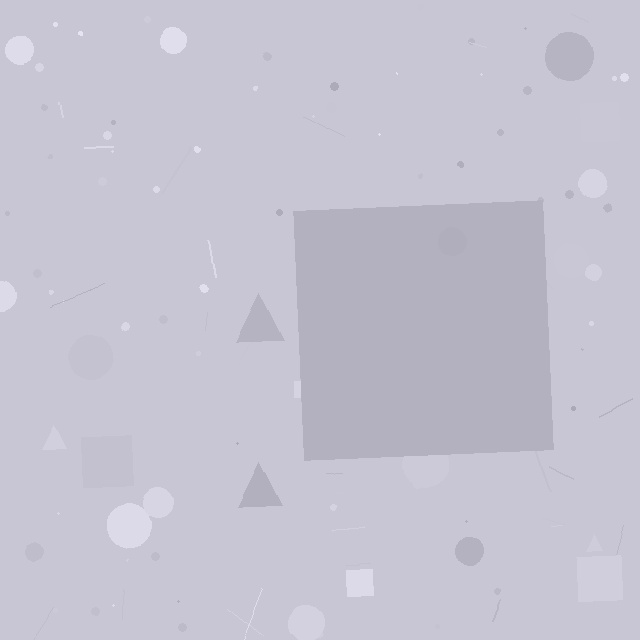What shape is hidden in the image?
A square is hidden in the image.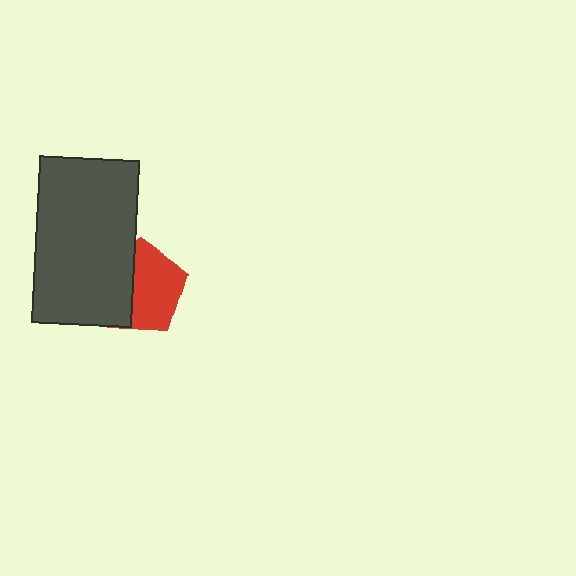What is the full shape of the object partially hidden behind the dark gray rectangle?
The partially hidden object is a red pentagon.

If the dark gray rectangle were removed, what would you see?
You would see the complete red pentagon.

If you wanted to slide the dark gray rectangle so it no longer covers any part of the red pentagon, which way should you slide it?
Slide it left — that is the most direct way to separate the two shapes.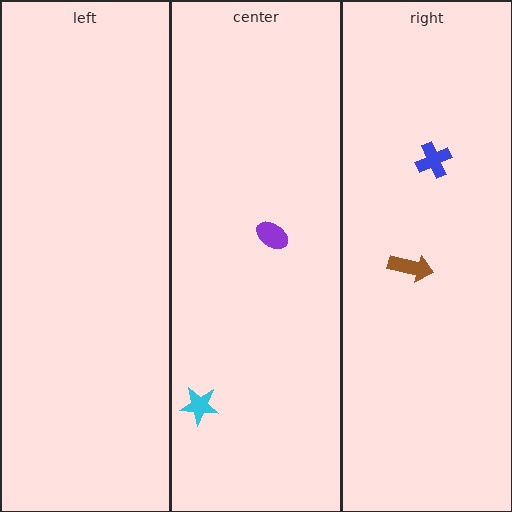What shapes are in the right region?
The brown arrow, the blue cross.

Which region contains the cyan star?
The center region.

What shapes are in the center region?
The cyan star, the purple ellipse.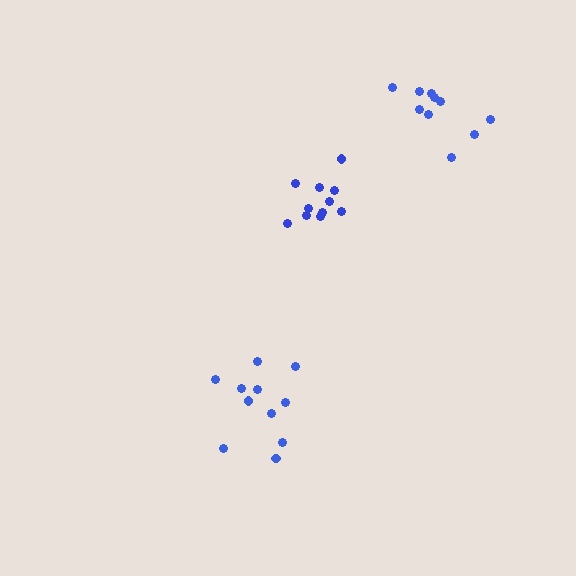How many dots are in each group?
Group 1: 10 dots, Group 2: 11 dots, Group 3: 11 dots (32 total).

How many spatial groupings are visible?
There are 3 spatial groupings.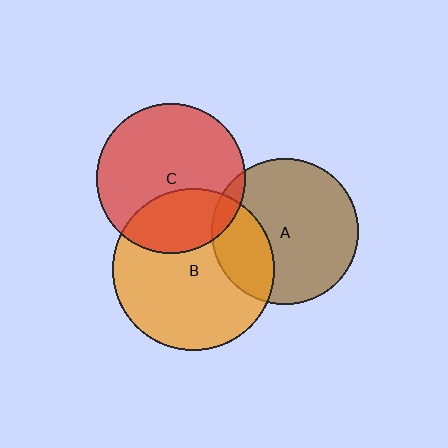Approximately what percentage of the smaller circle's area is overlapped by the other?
Approximately 25%.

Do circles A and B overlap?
Yes.